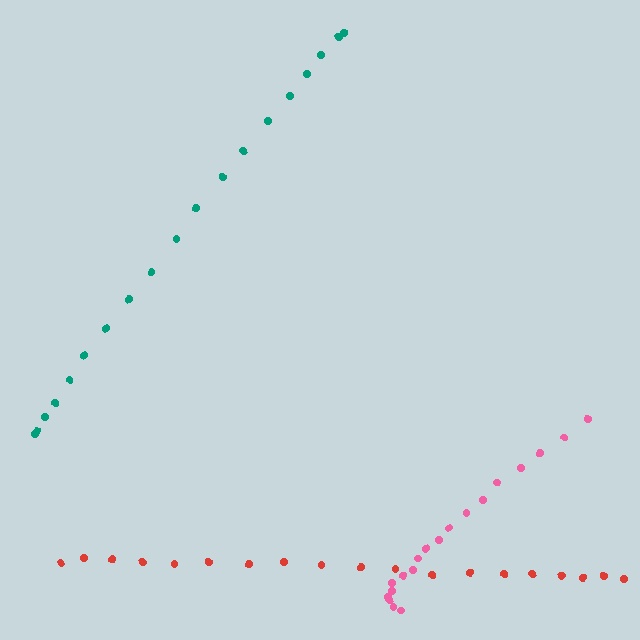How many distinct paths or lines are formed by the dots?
There are 3 distinct paths.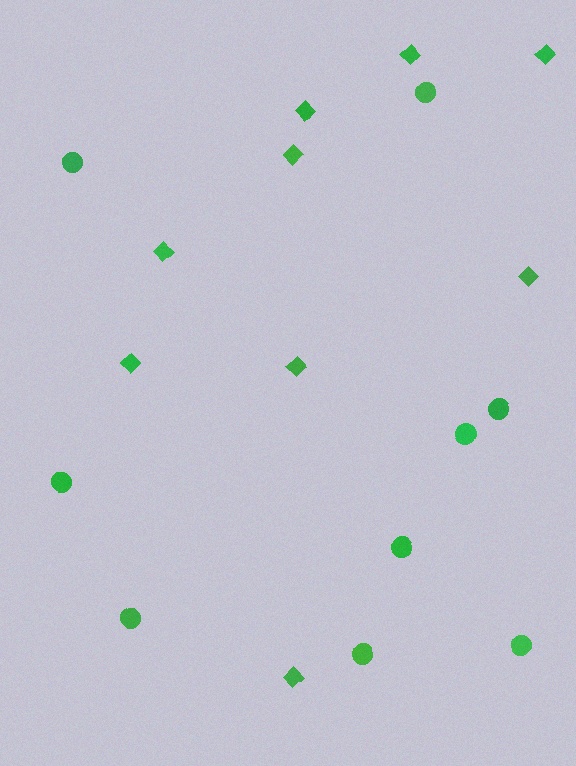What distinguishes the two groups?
There are 2 groups: one group of circles (9) and one group of diamonds (9).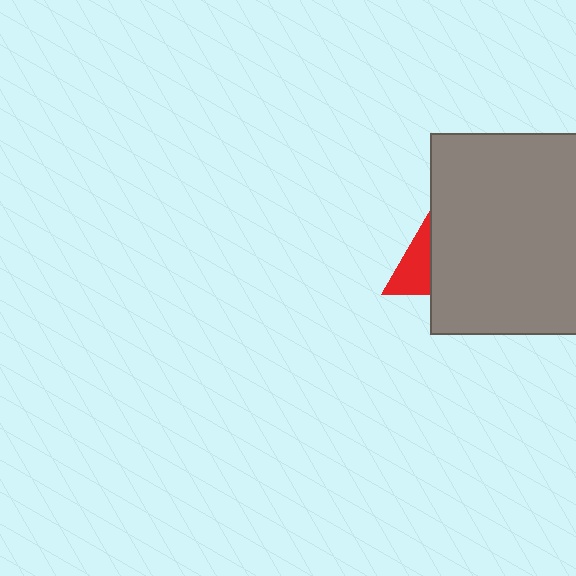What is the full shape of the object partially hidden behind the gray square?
The partially hidden object is a red triangle.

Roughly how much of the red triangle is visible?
A small part of it is visible (roughly 30%).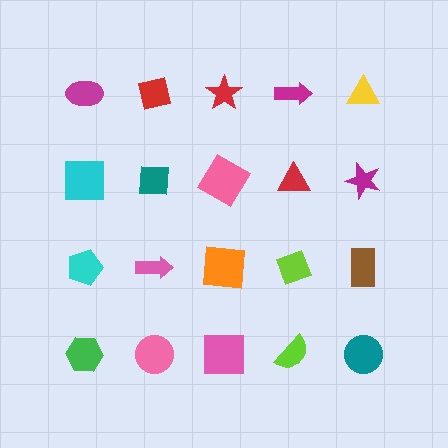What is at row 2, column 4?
A red triangle.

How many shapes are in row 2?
5 shapes.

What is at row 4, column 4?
A lime semicircle.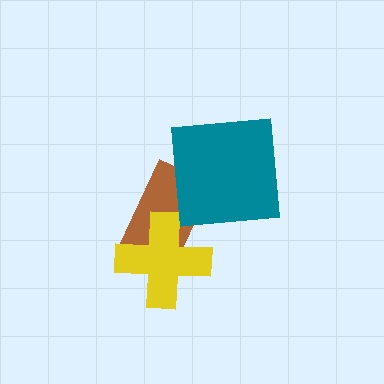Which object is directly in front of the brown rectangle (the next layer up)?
The yellow cross is directly in front of the brown rectangle.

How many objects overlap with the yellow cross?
1 object overlaps with the yellow cross.